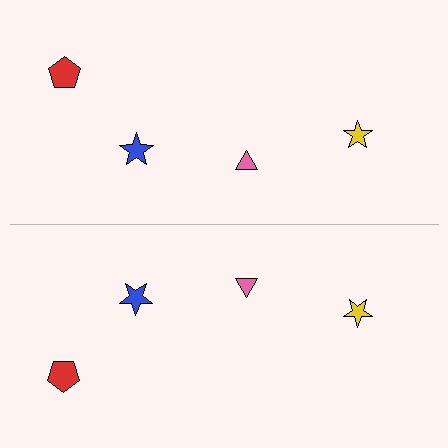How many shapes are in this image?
There are 8 shapes in this image.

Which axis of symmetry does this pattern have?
The pattern has a horizontal axis of symmetry running through the center of the image.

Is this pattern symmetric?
Yes, this pattern has bilateral (reflection) symmetry.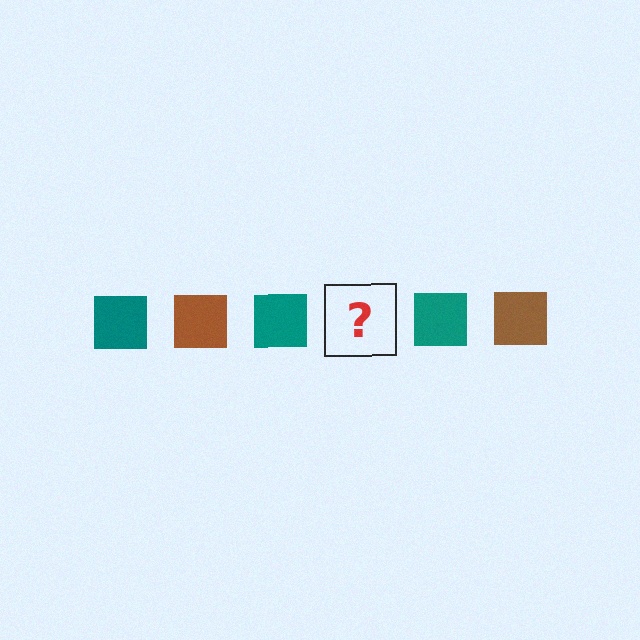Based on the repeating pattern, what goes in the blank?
The blank should be a brown square.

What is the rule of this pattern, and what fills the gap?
The rule is that the pattern cycles through teal, brown squares. The gap should be filled with a brown square.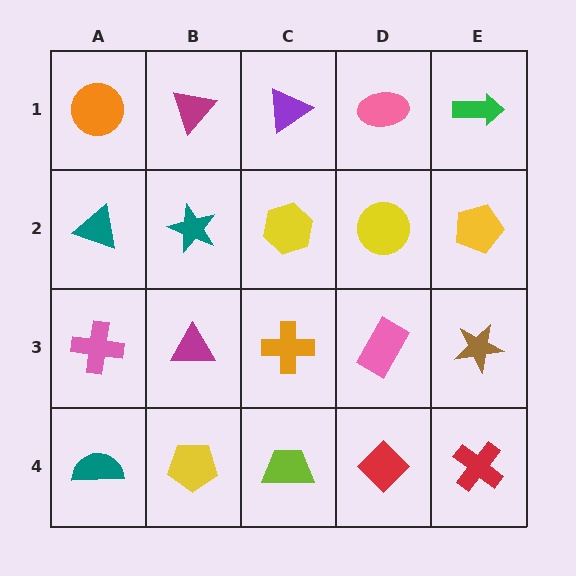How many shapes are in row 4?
5 shapes.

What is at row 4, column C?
A lime trapezoid.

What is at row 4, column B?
A yellow pentagon.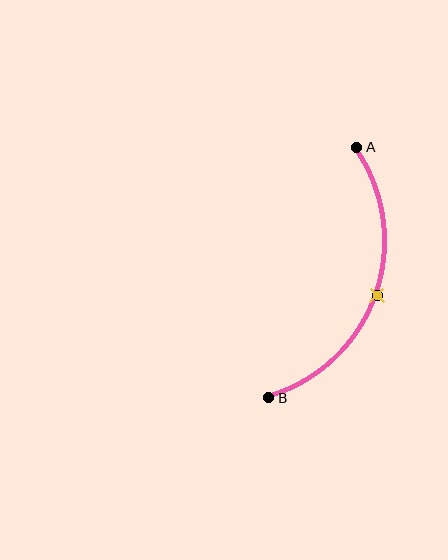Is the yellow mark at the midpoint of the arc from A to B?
Yes. The yellow mark lies on the arc at equal arc-length from both A and B — it is the arc midpoint.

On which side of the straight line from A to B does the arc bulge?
The arc bulges to the right of the straight line connecting A and B.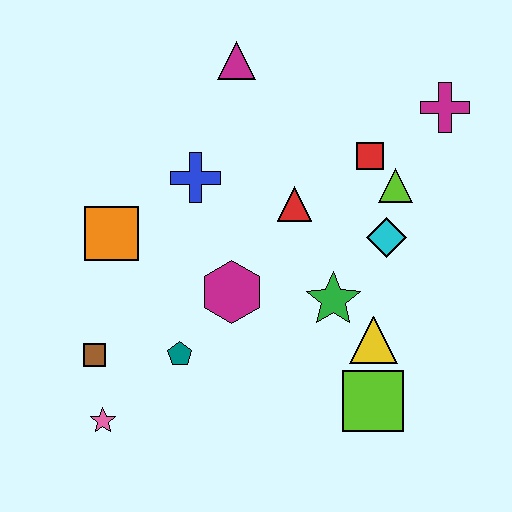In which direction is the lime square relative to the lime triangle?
The lime square is below the lime triangle.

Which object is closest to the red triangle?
The red square is closest to the red triangle.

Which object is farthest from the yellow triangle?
The magenta triangle is farthest from the yellow triangle.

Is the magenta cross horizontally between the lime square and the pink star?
No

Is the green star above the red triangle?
No